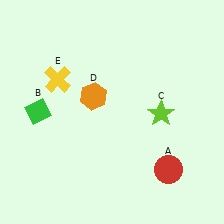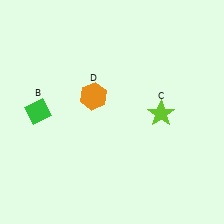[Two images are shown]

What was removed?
The red circle (A), the yellow cross (E) were removed in Image 2.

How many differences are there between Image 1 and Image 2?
There are 2 differences between the two images.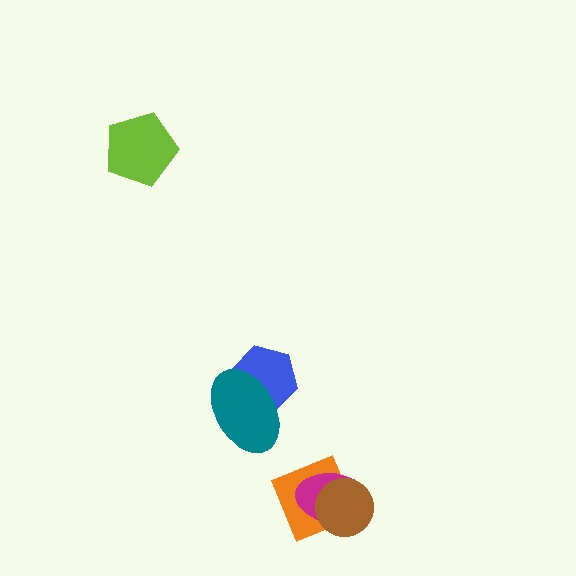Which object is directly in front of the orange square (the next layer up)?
The magenta ellipse is directly in front of the orange square.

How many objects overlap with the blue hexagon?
1 object overlaps with the blue hexagon.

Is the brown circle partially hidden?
No, no other shape covers it.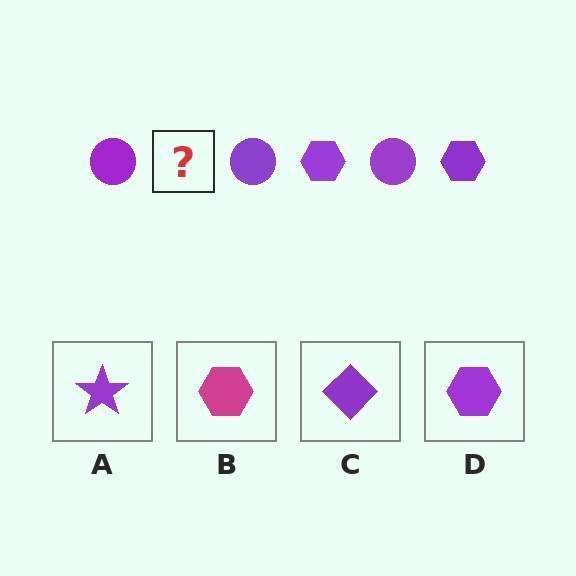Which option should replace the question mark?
Option D.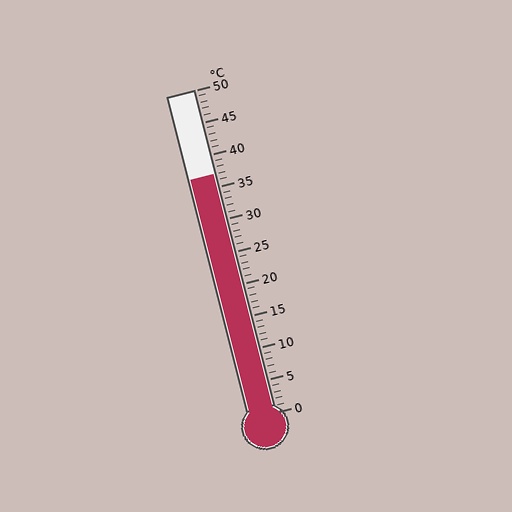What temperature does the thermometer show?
The thermometer shows approximately 37°C.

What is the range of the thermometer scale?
The thermometer scale ranges from 0°C to 50°C.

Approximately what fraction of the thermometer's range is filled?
The thermometer is filled to approximately 75% of its range.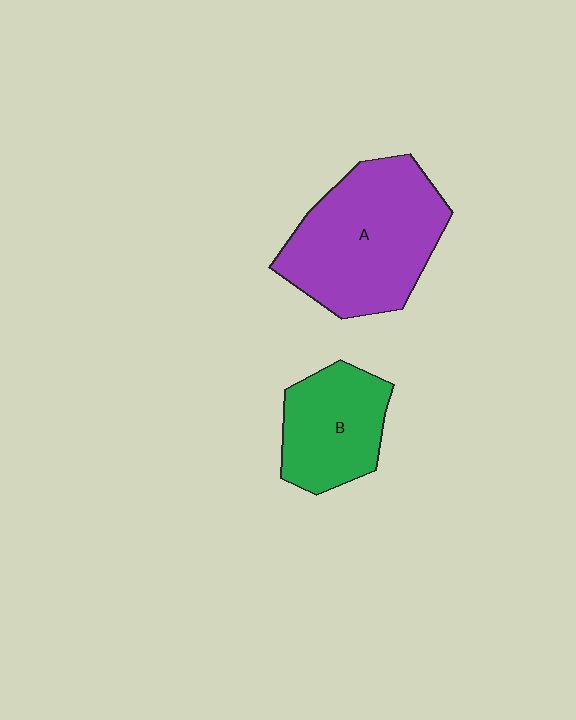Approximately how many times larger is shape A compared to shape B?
Approximately 1.7 times.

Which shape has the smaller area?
Shape B (green).